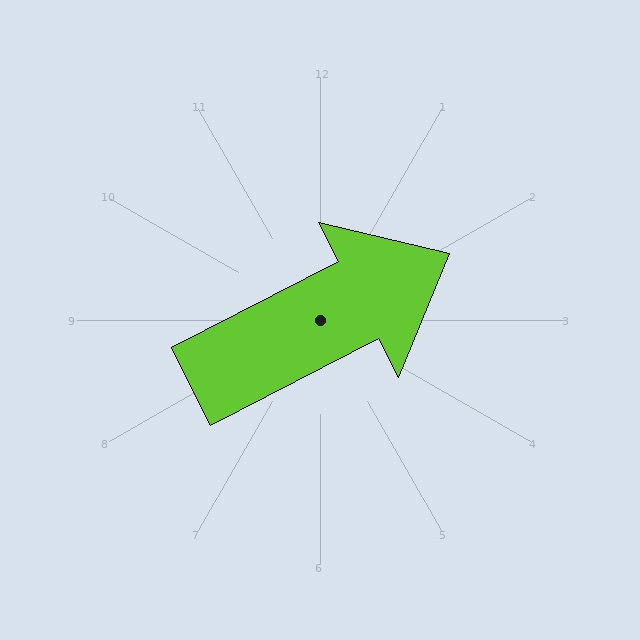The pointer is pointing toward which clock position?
Roughly 2 o'clock.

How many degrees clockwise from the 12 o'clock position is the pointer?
Approximately 63 degrees.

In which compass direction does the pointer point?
Northeast.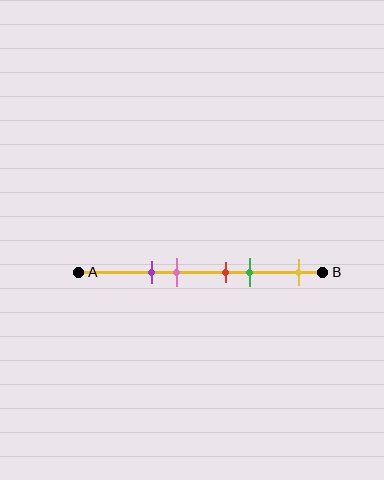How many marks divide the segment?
There are 5 marks dividing the segment.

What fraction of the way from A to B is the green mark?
The green mark is approximately 70% (0.7) of the way from A to B.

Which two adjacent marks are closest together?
The red and green marks are the closest adjacent pair.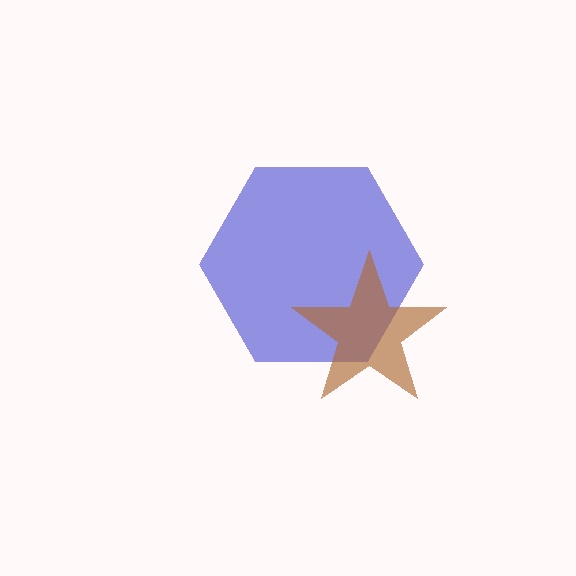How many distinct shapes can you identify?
There are 2 distinct shapes: a blue hexagon, a brown star.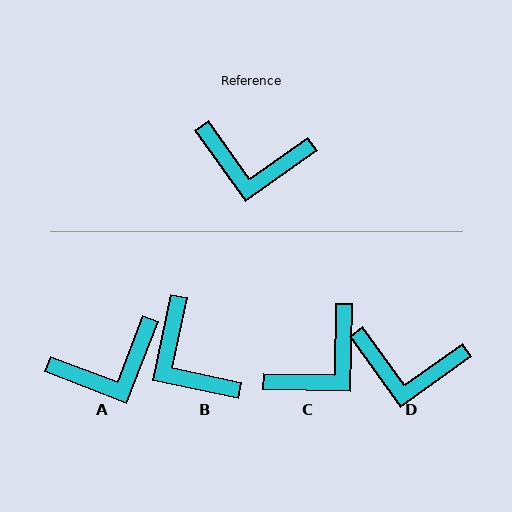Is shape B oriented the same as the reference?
No, it is off by about 48 degrees.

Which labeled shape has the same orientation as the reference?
D.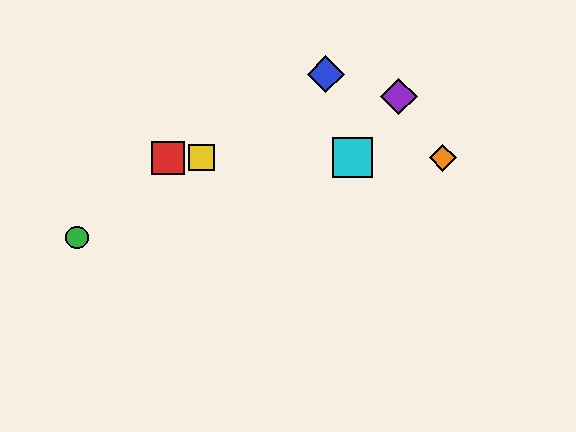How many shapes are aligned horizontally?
4 shapes (the red square, the yellow square, the orange diamond, the cyan square) are aligned horizontally.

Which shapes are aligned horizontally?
The red square, the yellow square, the orange diamond, the cyan square are aligned horizontally.